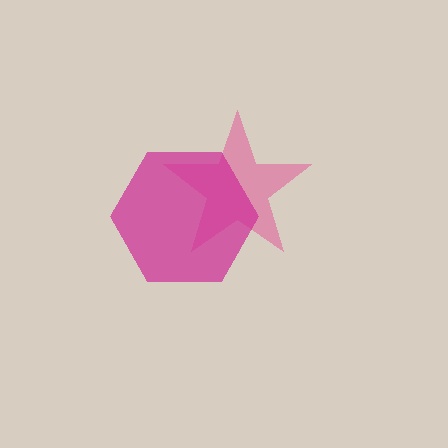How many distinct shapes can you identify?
There are 2 distinct shapes: a pink star, a magenta hexagon.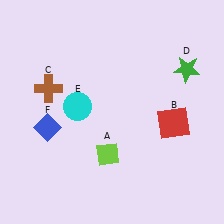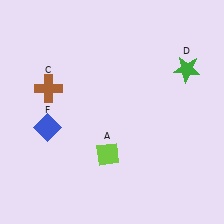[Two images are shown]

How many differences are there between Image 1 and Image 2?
There are 2 differences between the two images.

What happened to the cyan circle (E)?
The cyan circle (E) was removed in Image 2. It was in the top-left area of Image 1.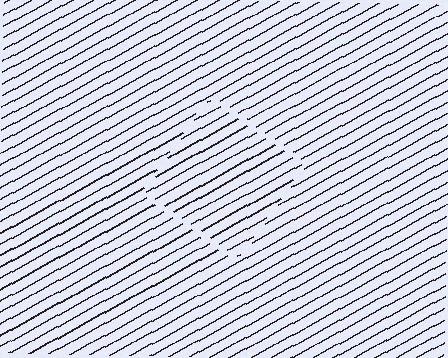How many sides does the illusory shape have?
4 sides — the line-ends trace a square.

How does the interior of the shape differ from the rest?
The interior of the shape contains the same grating, shifted by half a period — the contour is defined by the phase discontinuity where line-ends from the inner and outer gratings abut.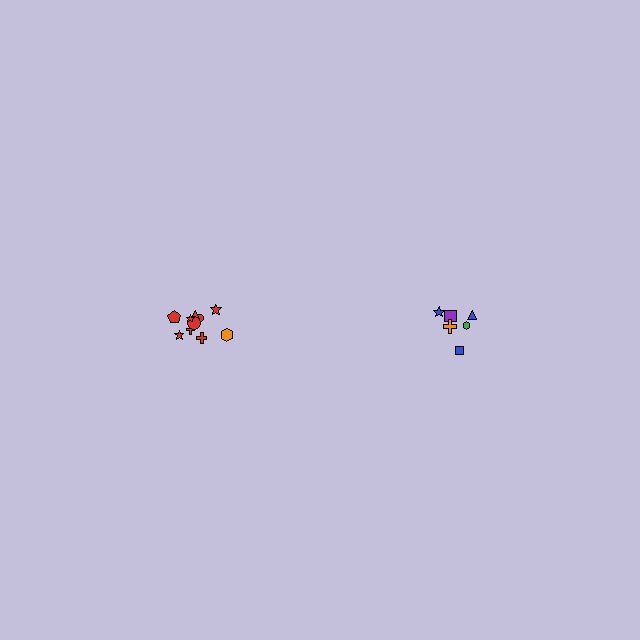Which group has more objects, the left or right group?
The left group.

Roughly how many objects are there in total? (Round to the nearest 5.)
Roughly 15 objects in total.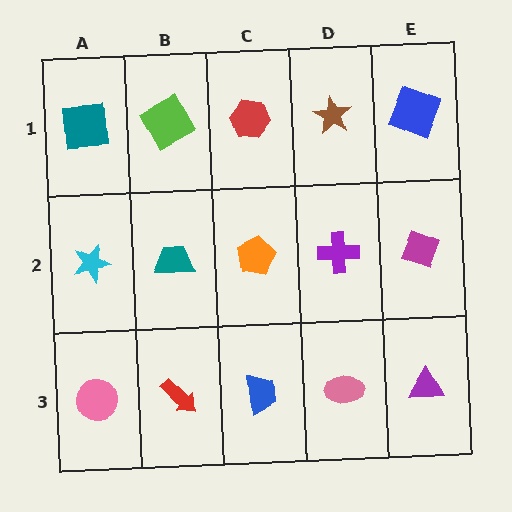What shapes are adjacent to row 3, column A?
A cyan star (row 2, column A), a red arrow (row 3, column B).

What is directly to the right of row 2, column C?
A purple cross.